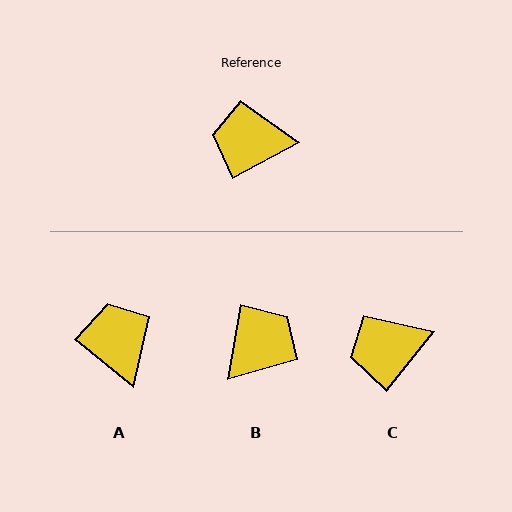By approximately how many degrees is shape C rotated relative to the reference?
Approximately 23 degrees counter-clockwise.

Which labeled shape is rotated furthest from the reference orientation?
B, about 128 degrees away.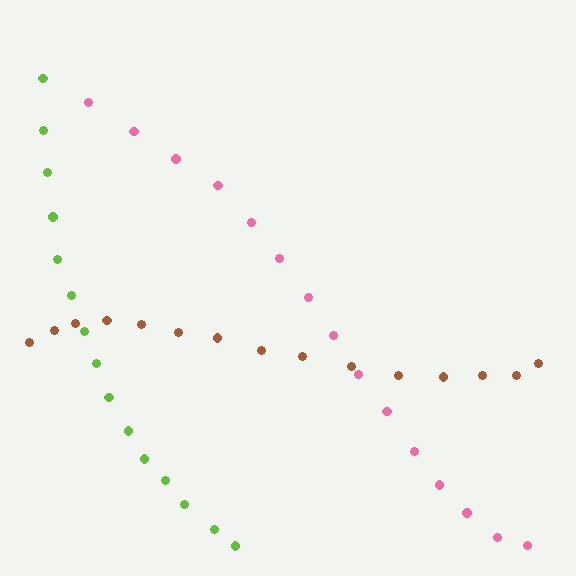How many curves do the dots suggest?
There are 3 distinct paths.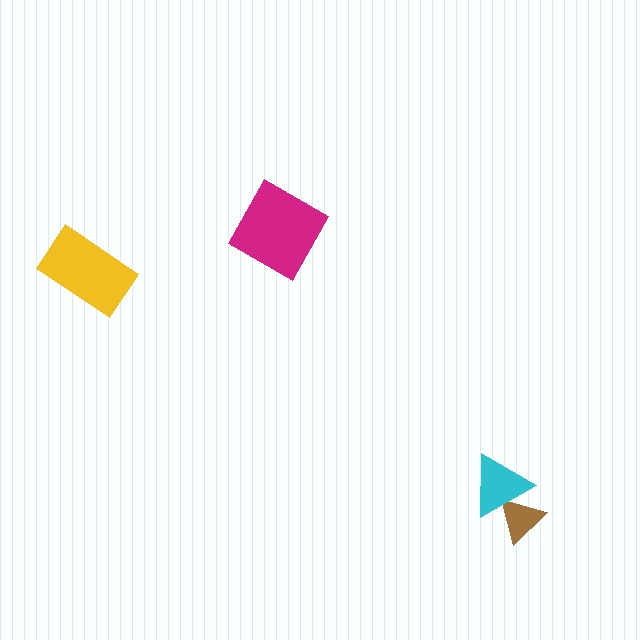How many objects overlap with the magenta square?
0 objects overlap with the magenta square.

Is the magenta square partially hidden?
No, no other shape covers it.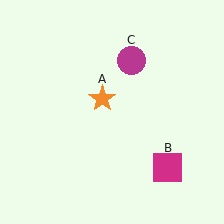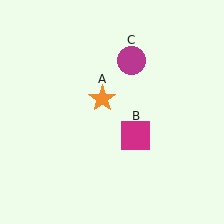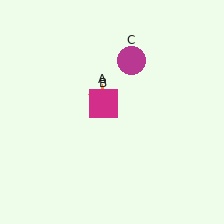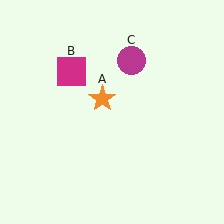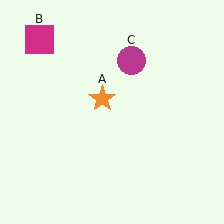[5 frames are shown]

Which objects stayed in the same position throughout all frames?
Orange star (object A) and magenta circle (object C) remained stationary.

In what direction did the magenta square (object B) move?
The magenta square (object B) moved up and to the left.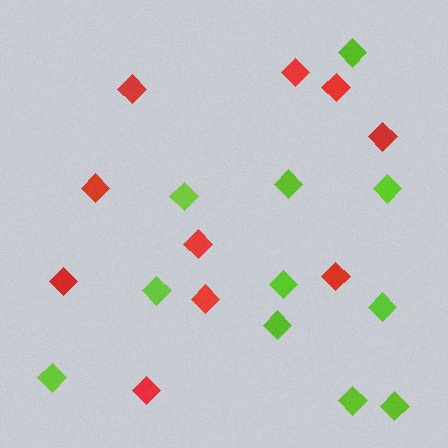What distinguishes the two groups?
There are 2 groups: one group of red diamonds (10) and one group of lime diamonds (11).